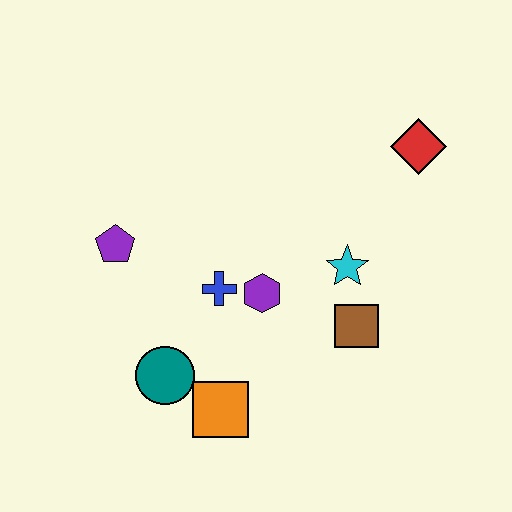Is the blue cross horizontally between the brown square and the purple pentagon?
Yes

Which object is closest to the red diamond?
The cyan star is closest to the red diamond.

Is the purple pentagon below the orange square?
No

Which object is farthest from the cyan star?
The purple pentagon is farthest from the cyan star.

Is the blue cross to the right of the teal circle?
Yes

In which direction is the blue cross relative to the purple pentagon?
The blue cross is to the right of the purple pentagon.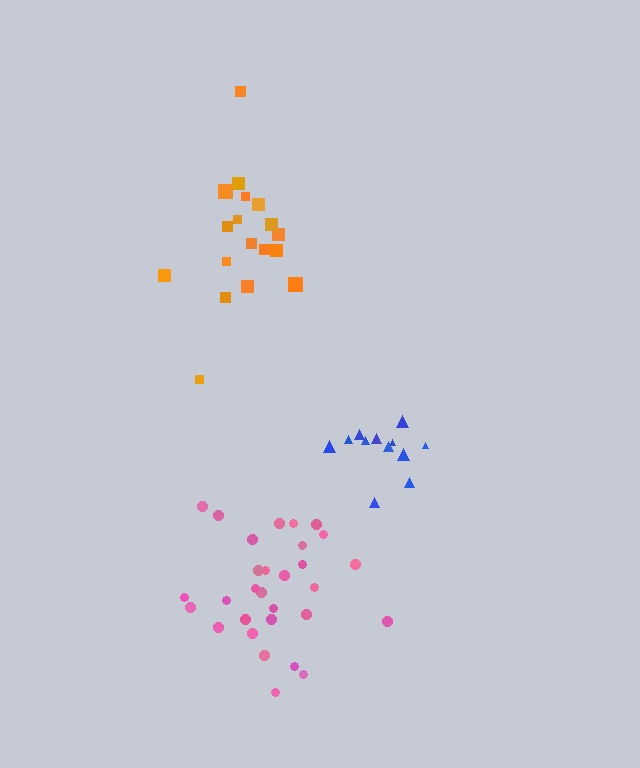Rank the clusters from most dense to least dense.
blue, pink, orange.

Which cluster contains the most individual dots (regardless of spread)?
Pink (30).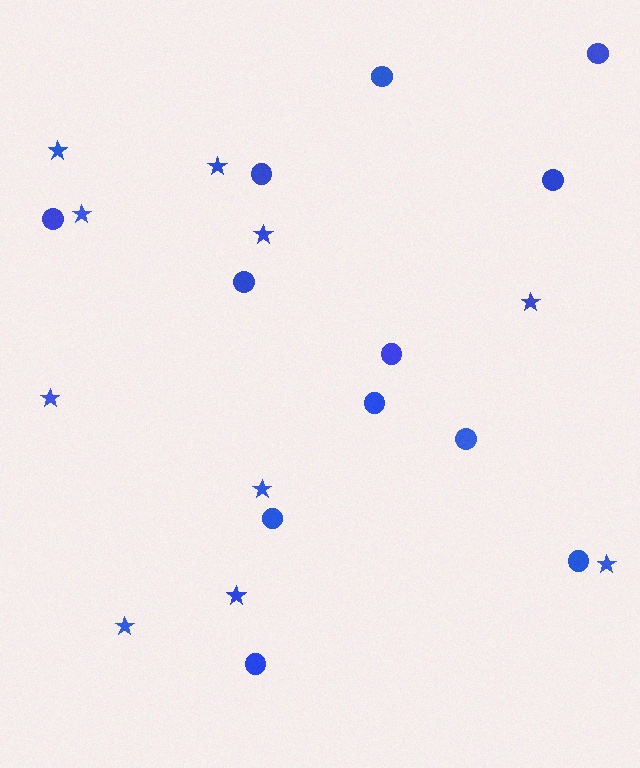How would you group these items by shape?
There are 2 groups: one group of circles (12) and one group of stars (10).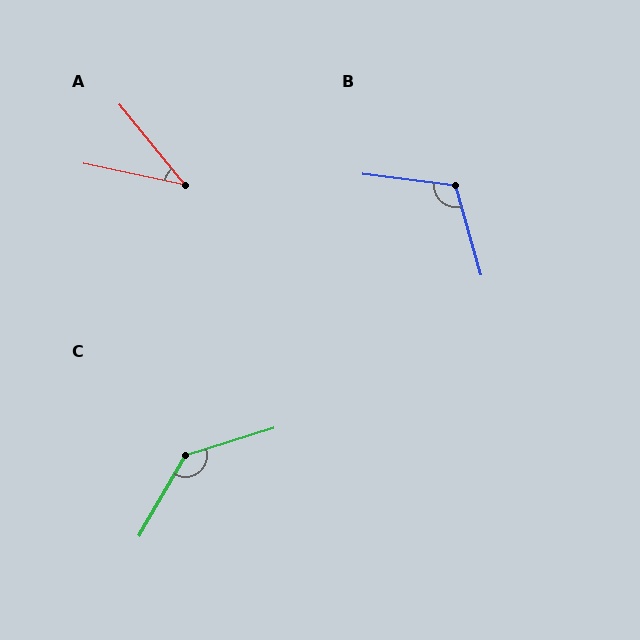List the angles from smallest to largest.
A (39°), B (113°), C (137°).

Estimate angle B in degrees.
Approximately 113 degrees.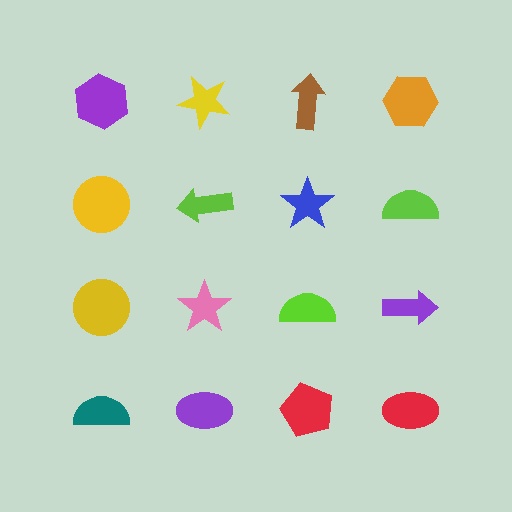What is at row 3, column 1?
A yellow circle.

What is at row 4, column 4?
A red ellipse.